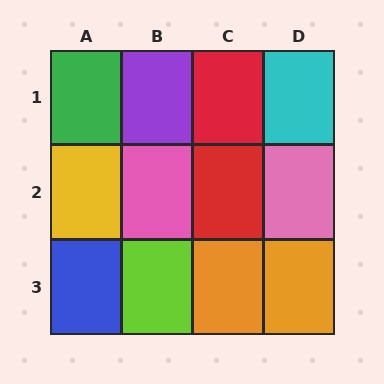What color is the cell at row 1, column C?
Red.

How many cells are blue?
1 cell is blue.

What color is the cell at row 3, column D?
Orange.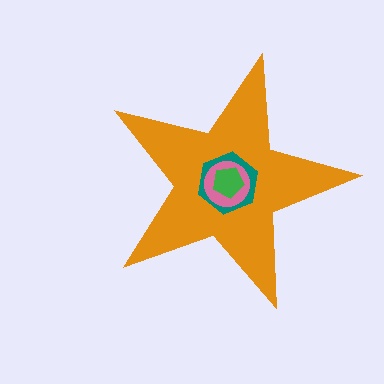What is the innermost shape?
The green pentagon.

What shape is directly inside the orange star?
The teal hexagon.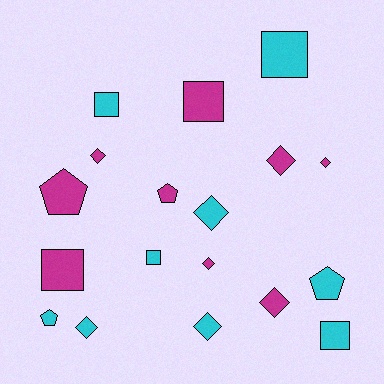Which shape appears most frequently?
Diamond, with 8 objects.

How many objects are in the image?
There are 18 objects.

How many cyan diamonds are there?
There are 3 cyan diamonds.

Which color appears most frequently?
Cyan, with 9 objects.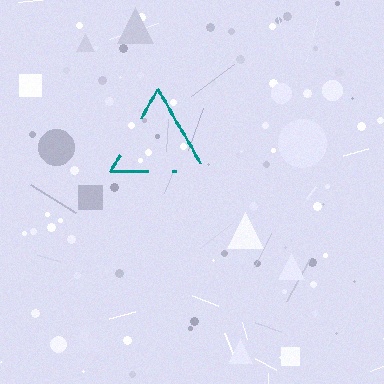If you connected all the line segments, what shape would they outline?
They would outline a triangle.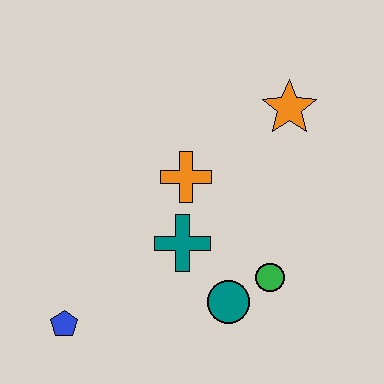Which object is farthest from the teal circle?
The orange star is farthest from the teal circle.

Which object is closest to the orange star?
The orange cross is closest to the orange star.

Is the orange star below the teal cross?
No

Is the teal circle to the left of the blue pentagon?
No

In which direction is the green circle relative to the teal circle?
The green circle is to the right of the teal circle.